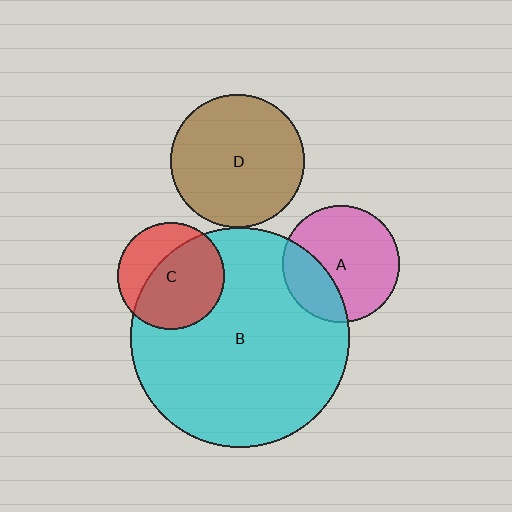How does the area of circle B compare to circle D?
Approximately 2.7 times.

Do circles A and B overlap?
Yes.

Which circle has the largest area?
Circle B (cyan).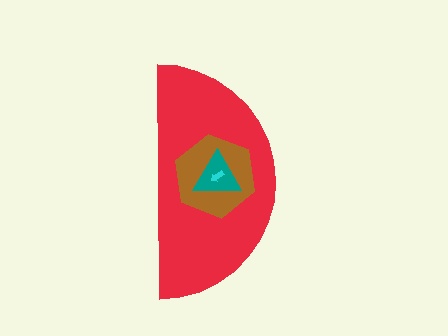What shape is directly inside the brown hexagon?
The teal triangle.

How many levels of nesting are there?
4.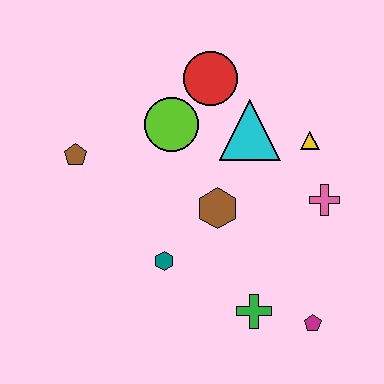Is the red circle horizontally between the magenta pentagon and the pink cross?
No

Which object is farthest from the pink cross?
The brown pentagon is farthest from the pink cross.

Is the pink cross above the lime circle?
No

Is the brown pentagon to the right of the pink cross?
No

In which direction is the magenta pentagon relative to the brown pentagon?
The magenta pentagon is to the right of the brown pentagon.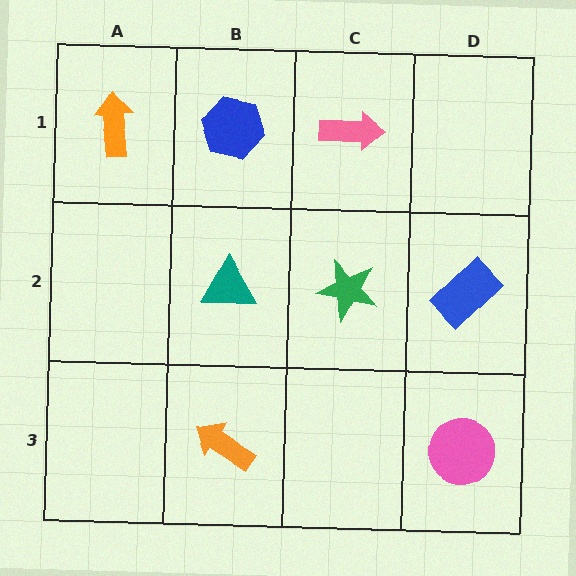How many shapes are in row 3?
2 shapes.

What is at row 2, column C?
A green star.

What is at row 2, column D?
A blue rectangle.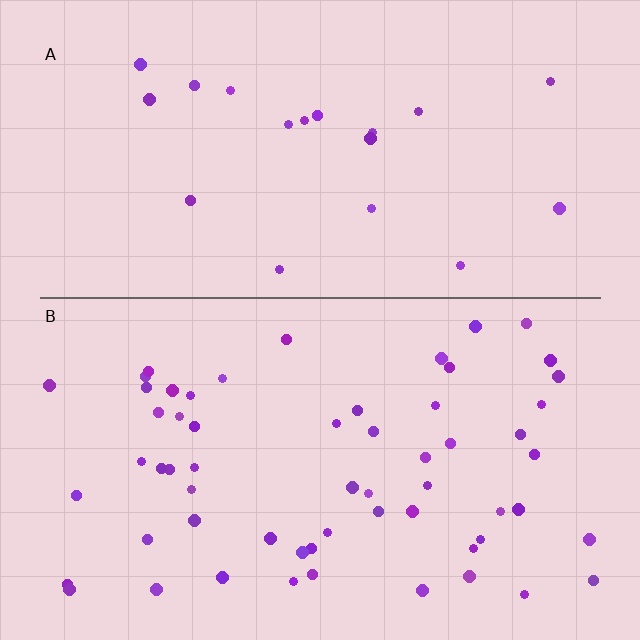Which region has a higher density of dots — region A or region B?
B (the bottom).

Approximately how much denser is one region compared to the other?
Approximately 3.1× — region B over region A.